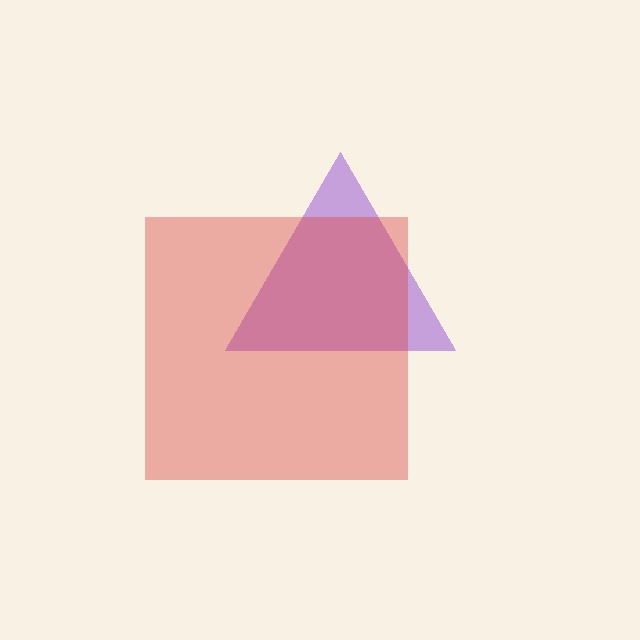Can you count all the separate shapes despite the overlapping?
Yes, there are 2 separate shapes.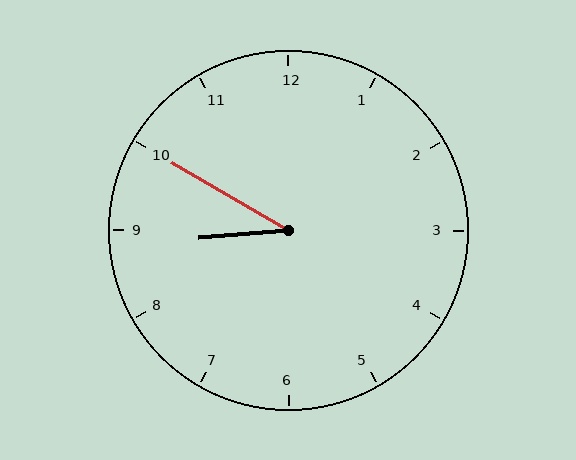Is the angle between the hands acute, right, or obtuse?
It is acute.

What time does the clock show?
8:50.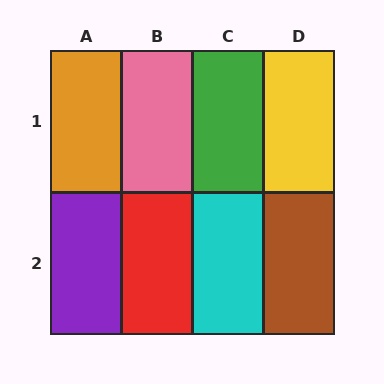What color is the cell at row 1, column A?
Orange.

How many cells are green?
1 cell is green.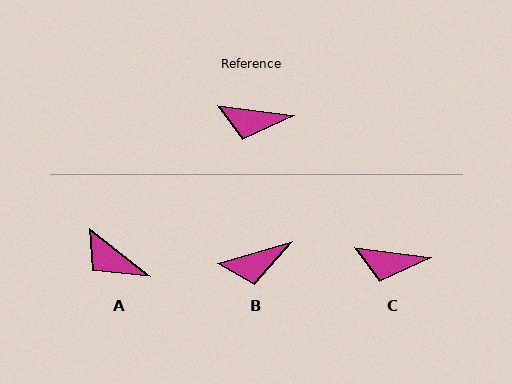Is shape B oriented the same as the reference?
No, it is off by about 24 degrees.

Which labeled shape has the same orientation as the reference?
C.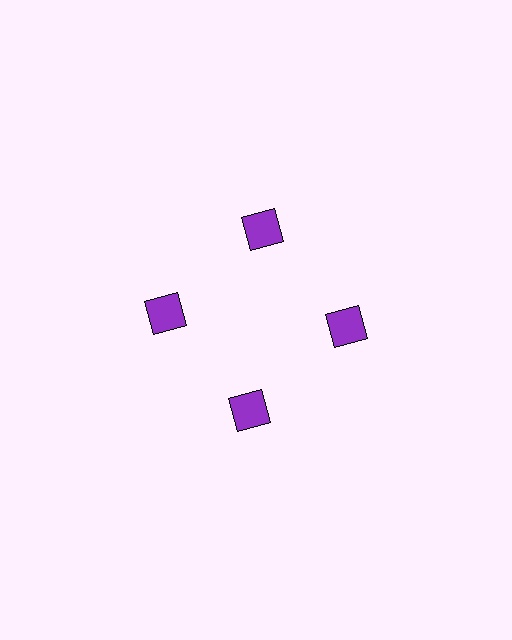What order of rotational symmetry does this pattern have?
This pattern has 4-fold rotational symmetry.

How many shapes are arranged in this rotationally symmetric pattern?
There are 4 shapes, arranged in 4 groups of 1.